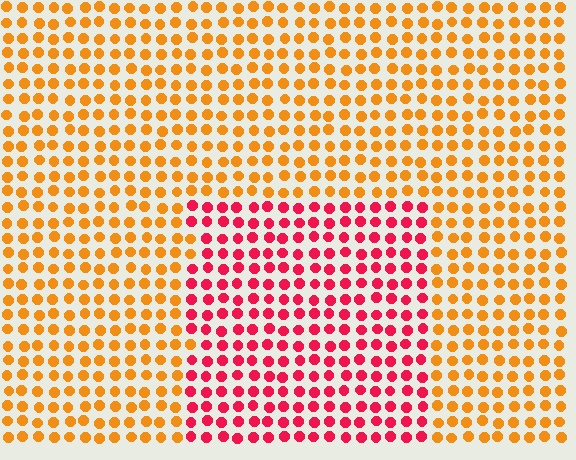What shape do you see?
I see a rectangle.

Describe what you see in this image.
The image is filled with small orange elements in a uniform arrangement. A rectangle-shaped region is visible where the elements are tinted to a slightly different hue, forming a subtle color boundary.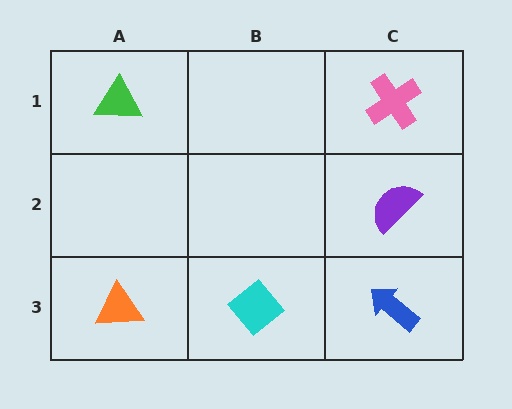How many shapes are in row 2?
1 shape.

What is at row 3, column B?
A cyan diamond.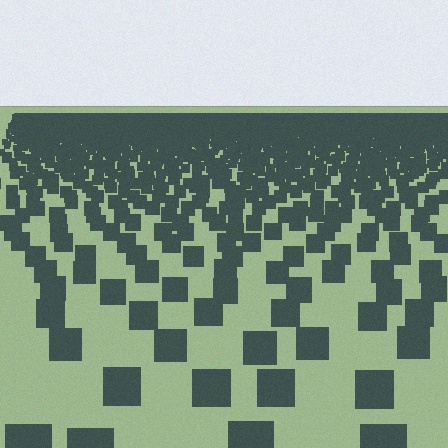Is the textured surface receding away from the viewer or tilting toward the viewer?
The surface is receding away from the viewer. Texture elements get smaller and denser toward the top.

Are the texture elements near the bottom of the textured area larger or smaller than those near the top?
Larger. Near the bottom, elements are closer to the viewer and appear at a bigger on-screen size.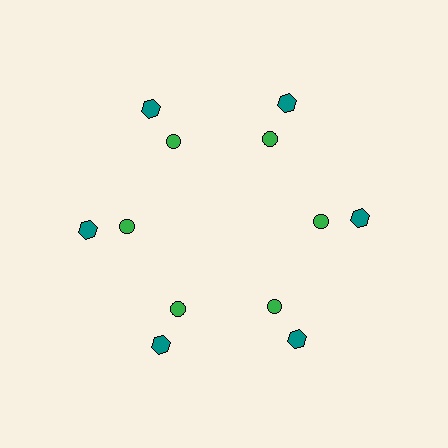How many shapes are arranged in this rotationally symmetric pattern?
There are 12 shapes, arranged in 6 groups of 2.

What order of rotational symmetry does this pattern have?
This pattern has 6-fold rotational symmetry.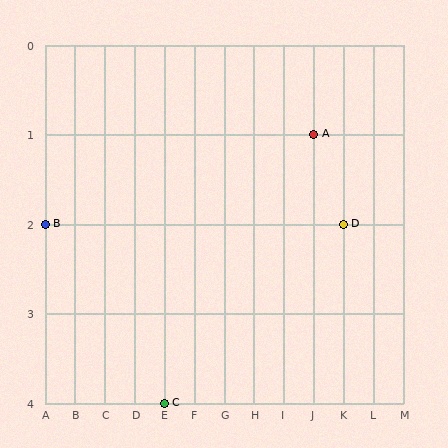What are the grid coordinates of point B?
Point B is at grid coordinates (A, 2).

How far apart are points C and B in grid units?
Points C and B are 4 columns and 2 rows apart (about 4.5 grid units diagonally).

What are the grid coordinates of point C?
Point C is at grid coordinates (E, 4).